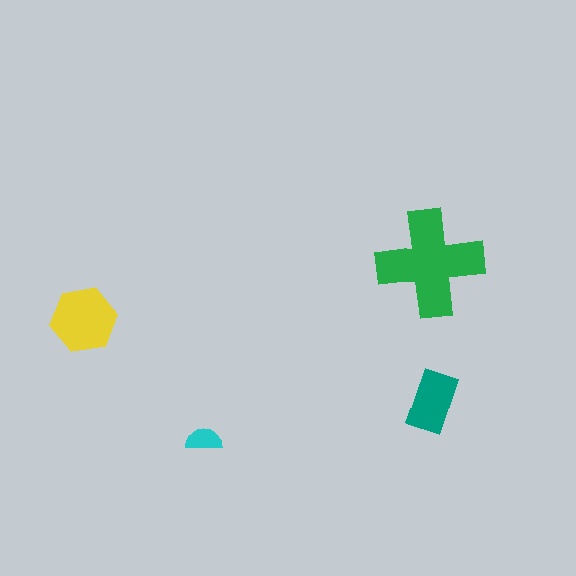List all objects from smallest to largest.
The cyan semicircle, the teal rectangle, the yellow hexagon, the green cross.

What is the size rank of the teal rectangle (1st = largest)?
3rd.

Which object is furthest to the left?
The yellow hexagon is leftmost.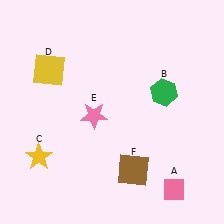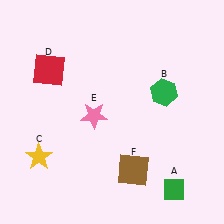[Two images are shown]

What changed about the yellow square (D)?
In Image 1, D is yellow. In Image 2, it changed to red.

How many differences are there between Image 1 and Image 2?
There are 2 differences between the two images.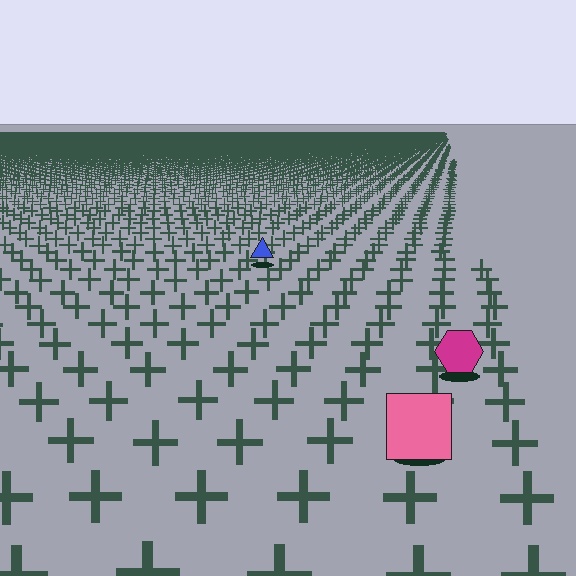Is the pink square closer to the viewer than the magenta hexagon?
Yes. The pink square is closer — you can tell from the texture gradient: the ground texture is coarser near it.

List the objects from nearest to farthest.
From nearest to farthest: the pink square, the magenta hexagon, the blue triangle.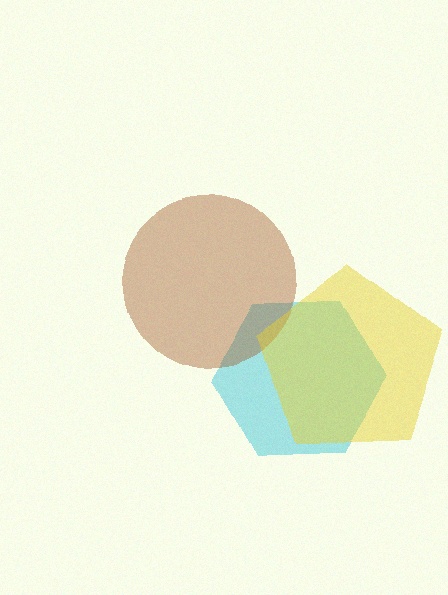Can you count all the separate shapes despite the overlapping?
Yes, there are 3 separate shapes.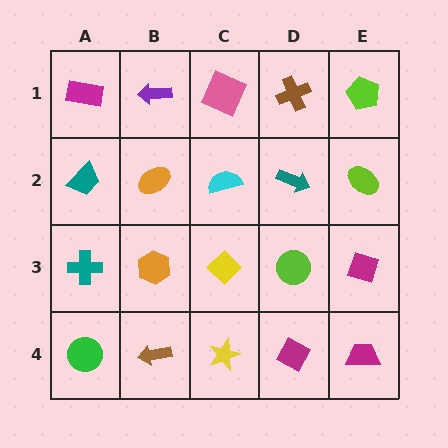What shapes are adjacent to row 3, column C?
A cyan semicircle (row 2, column C), a yellow star (row 4, column C), an orange hexagon (row 3, column B), a lime circle (row 3, column D).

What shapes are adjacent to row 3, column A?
A teal trapezoid (row 2, column A), a green circle (row 4, column A), an orange hexagon (row 3, column B).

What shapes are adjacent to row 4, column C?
A yellow diamond (row 3, column C), a brown arrow (row 4, column B), a magenta diamond (row 4, column D).